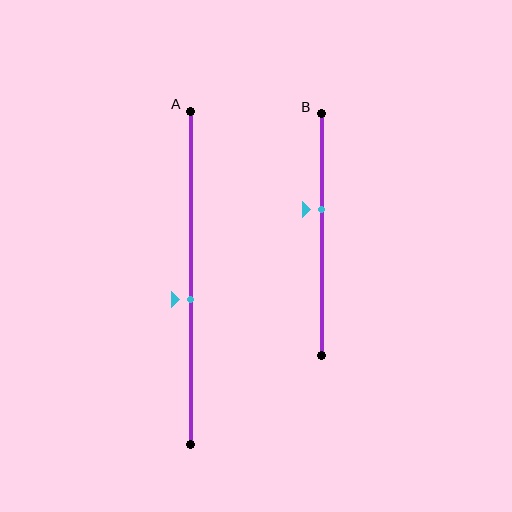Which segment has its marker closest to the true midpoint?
Segment A has its marker closest to the true midpoint.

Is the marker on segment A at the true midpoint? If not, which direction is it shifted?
No, the marker on segment A is shifted downward by about 7% of the segment length.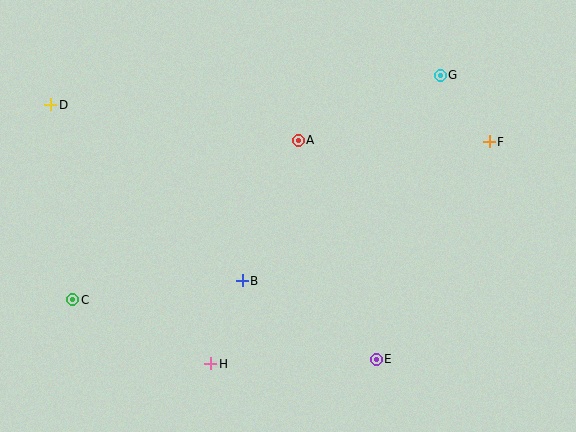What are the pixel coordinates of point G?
Point G is at (440, 75).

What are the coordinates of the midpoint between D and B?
The midpoint between D and B is at (146, 193).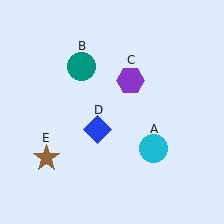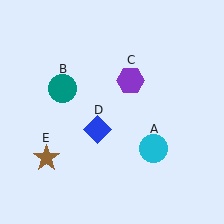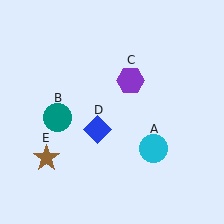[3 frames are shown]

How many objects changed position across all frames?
1 object changed position: teal circle (object B).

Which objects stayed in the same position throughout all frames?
Cyan circle (object A) and purple hexagon (object C) and blue diamond (object D) and brown star (object E) remained stationary.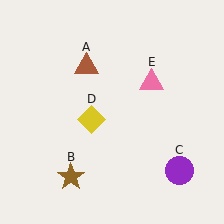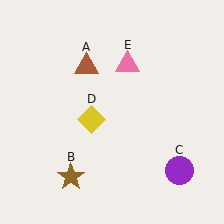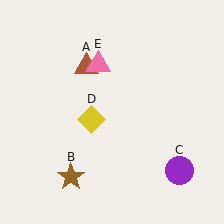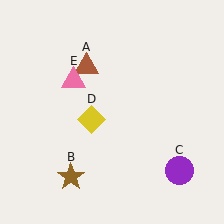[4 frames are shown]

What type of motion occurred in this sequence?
The pink triangle (object E) rotated counterclockwise around the center of the scene.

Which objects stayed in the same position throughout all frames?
Brown triangle (object A) and brown star (object B) and purple circle (object C) and yellow diamond (object D) remained stationary.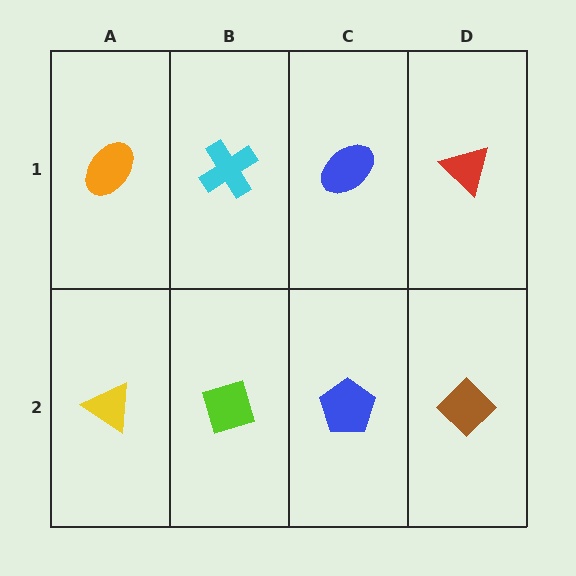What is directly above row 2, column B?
A cyan cross.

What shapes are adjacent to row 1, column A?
A yellow triangle (row 2, column A), a cyan cross (row 1, column B).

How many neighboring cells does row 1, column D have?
2.